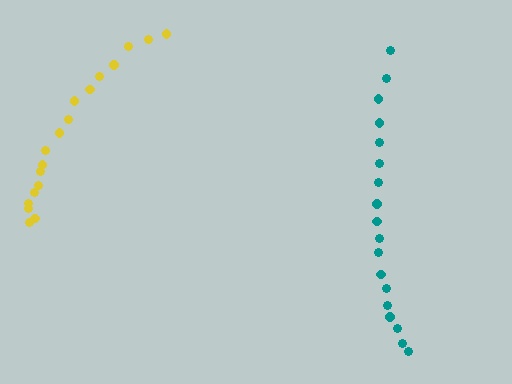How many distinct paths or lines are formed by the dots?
There are 2 distinct paths.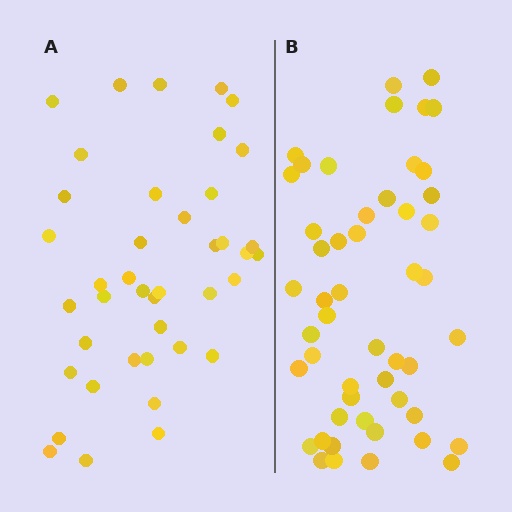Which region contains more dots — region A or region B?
Region B (the right region) has more dots.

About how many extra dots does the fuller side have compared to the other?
Region B has roughly 8 or so more dots than region A.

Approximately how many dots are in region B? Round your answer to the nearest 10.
About 50 dots.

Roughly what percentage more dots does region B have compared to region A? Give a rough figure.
About 20% more.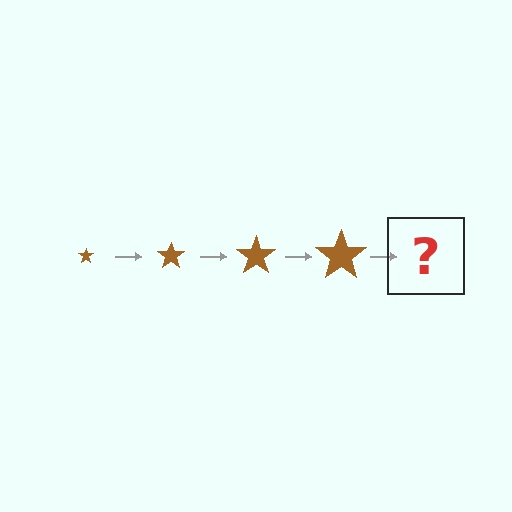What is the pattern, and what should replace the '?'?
The pattern is that the star gets progressively larger each step. The '?' should be a brown star, larger than the previous one.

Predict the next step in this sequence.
The next step is a brown star, larger than the previous one.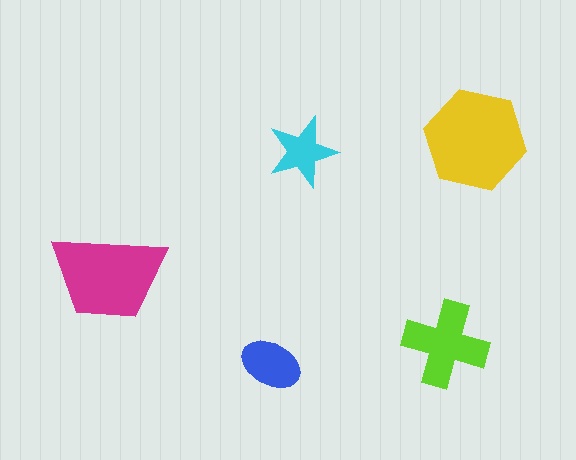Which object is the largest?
The yellow hexagon.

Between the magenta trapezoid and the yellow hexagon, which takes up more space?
The yellow hexagon.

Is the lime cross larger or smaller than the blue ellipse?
Larger.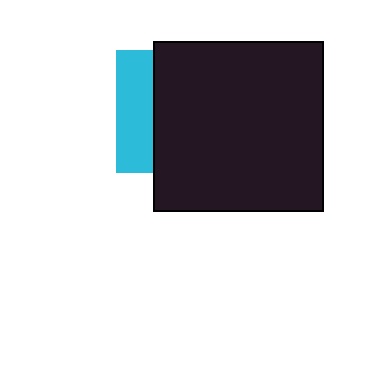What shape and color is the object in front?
The object in front is a black square.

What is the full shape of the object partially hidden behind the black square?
The partially hidden object is a cyan square.